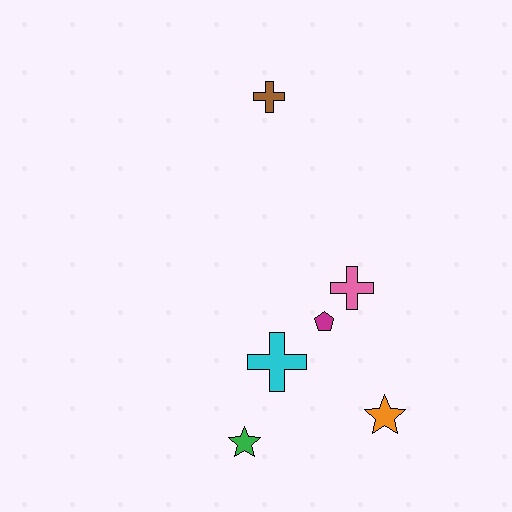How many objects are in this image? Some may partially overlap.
There are 6 objects.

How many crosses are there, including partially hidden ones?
There are 3 crosses.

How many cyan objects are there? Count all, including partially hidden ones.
There is 1 cyan object.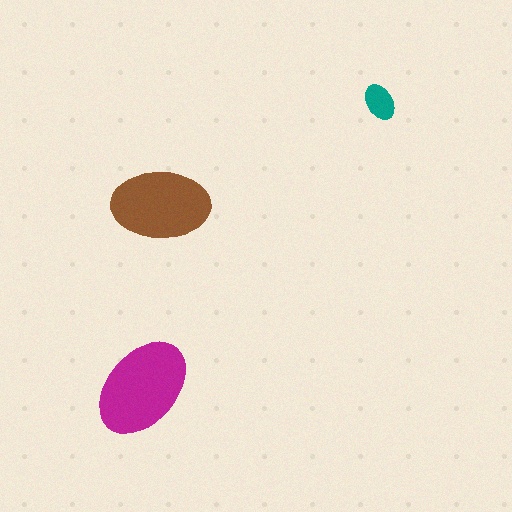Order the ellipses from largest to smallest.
the magenta one, the brown one, the teal one.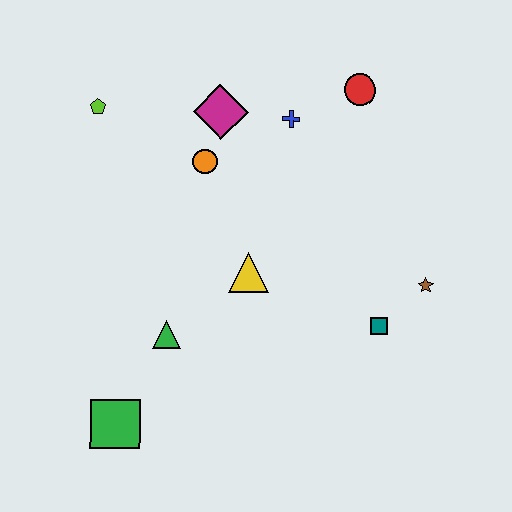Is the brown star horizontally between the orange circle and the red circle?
No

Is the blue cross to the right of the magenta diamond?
Yes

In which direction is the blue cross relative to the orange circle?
The blue cross is to the right of the orange circle.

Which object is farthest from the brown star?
The lime pentagon is farthest from the brown star.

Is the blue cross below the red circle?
Yes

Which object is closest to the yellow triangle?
The green triangle is closest to the yellow triangle.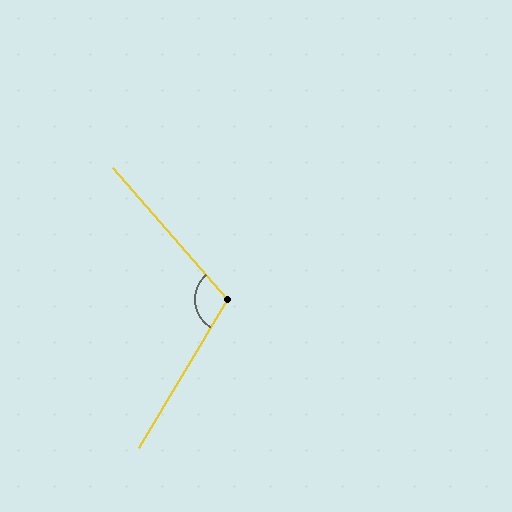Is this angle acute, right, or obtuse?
It is obtuse.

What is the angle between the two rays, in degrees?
Approximately 108 degrees.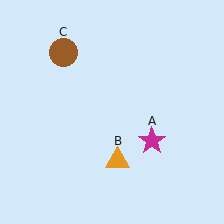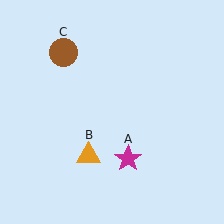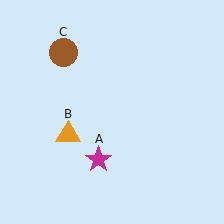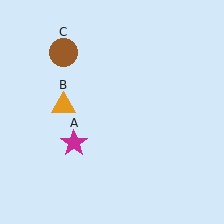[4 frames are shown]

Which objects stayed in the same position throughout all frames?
Brown circle (object C) remained stationary.